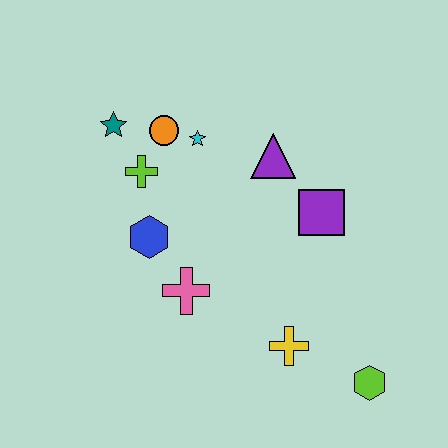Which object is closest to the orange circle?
The cyan star is closest to the orange circle.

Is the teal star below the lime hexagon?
No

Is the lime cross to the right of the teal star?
Yes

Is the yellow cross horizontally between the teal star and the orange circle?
No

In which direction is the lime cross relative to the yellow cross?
The lime cross is above the yellow cross.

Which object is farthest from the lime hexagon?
The teal star is farthest from the lime hexagon.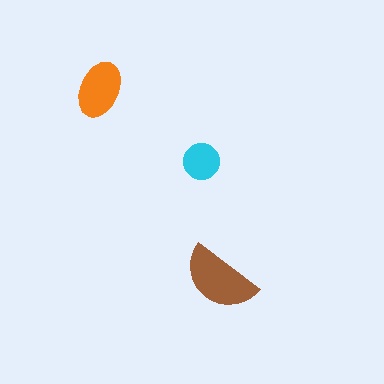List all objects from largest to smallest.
The brown semicircle, the orange ellipse, the cyan circle.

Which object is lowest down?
The brown semicircle is bottommost.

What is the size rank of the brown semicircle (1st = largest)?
1st.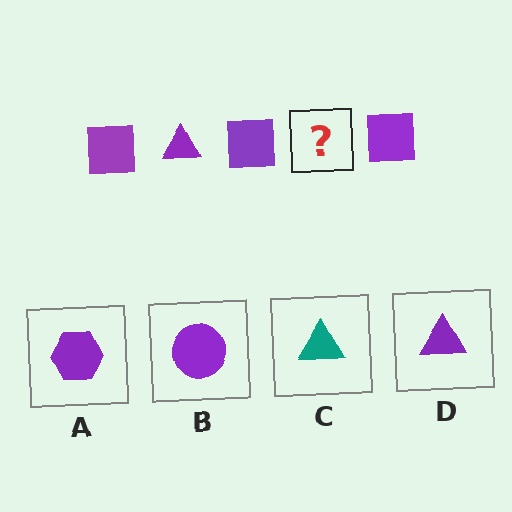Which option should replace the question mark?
Option D.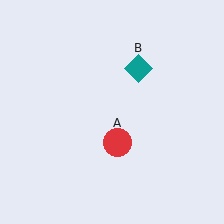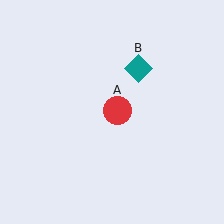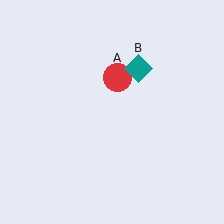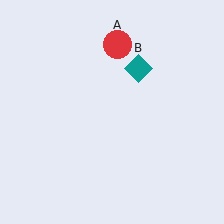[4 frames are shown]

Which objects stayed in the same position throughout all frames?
Teal diamond (object B) remained stationary.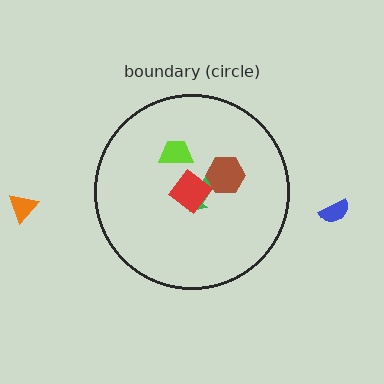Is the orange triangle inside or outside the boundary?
Outside.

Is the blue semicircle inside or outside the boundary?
Outside.